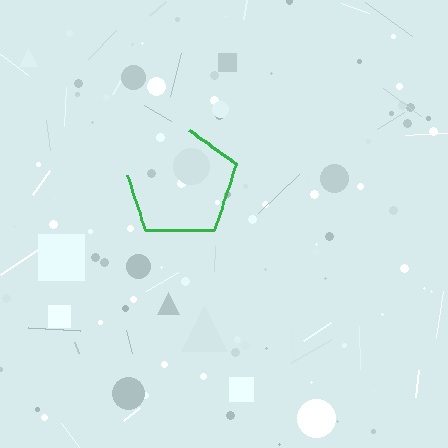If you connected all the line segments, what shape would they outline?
They would outline a pentagon.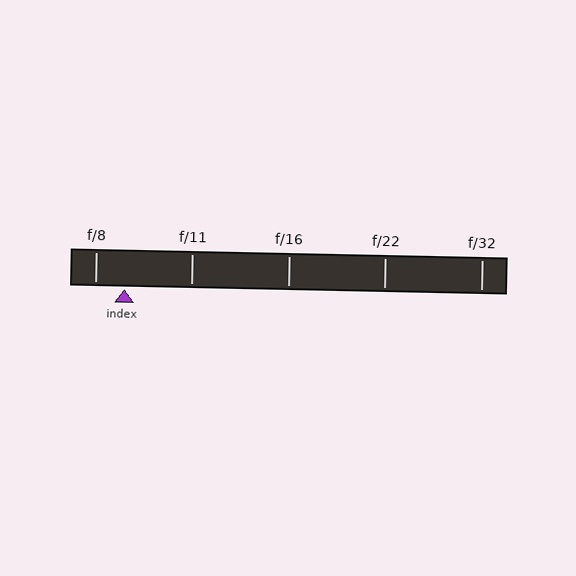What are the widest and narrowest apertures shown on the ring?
The widest aperture shown is f/8 and the narrowest is f/32.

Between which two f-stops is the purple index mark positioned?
The index mark is between f/8 and f/11.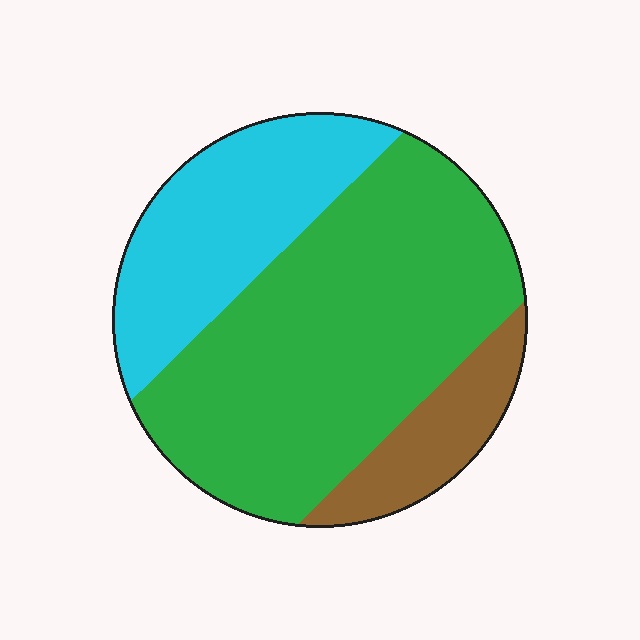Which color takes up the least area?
Brown, at roughly 15%.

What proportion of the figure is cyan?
Cyan covers roughly 30% of the figure.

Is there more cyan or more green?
Green.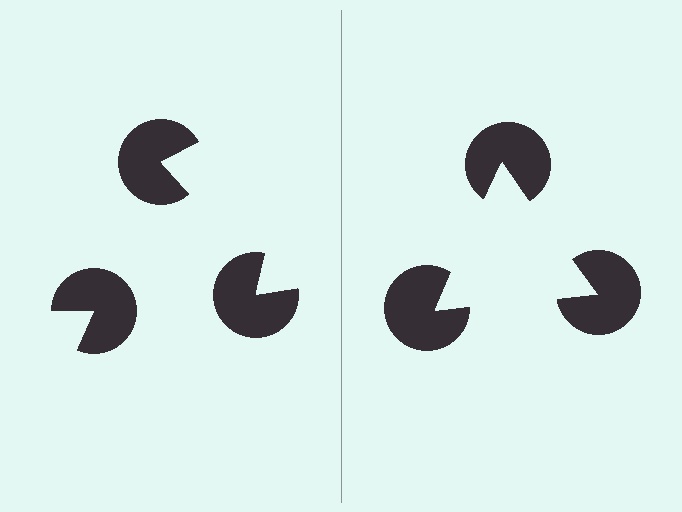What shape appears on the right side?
An illusory triangle.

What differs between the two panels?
The pac-man discs are positioned identically on both sides; only the wedge orientations differ. On the right they align to a triangle; on the left they are misaligned.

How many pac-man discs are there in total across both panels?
6 — 3 on each side.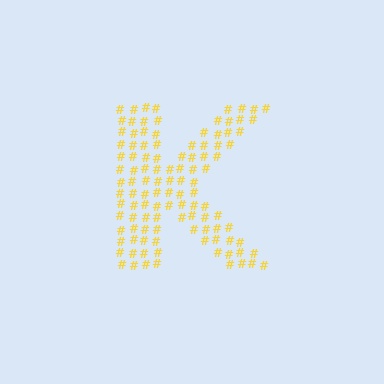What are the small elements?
The small elements are hash symbols.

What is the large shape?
The large shape is the letter K.